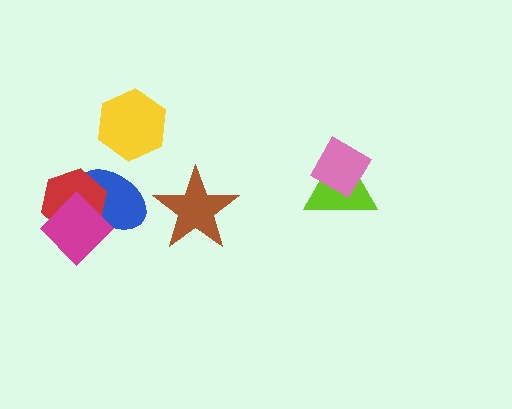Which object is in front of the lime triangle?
The pink diamond is in front of the lime triangle.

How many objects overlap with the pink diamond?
1 object overlaps with the pink diamond.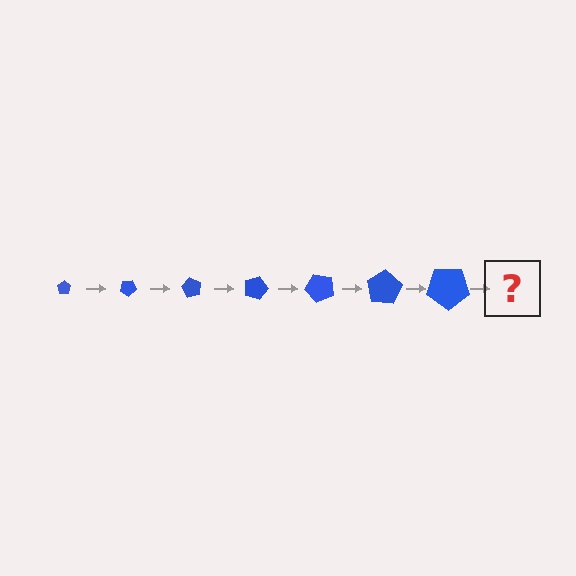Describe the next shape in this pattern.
It should be a pentagon, larger than the previous one and rotated 210 degrees from the start.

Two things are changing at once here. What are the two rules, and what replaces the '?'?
The two rules are that the pentagon grows larger each step and it rotates 30 degrees each step. The '?' should be a pentagon, larger than the previous one and rotated 210 degrees from the start.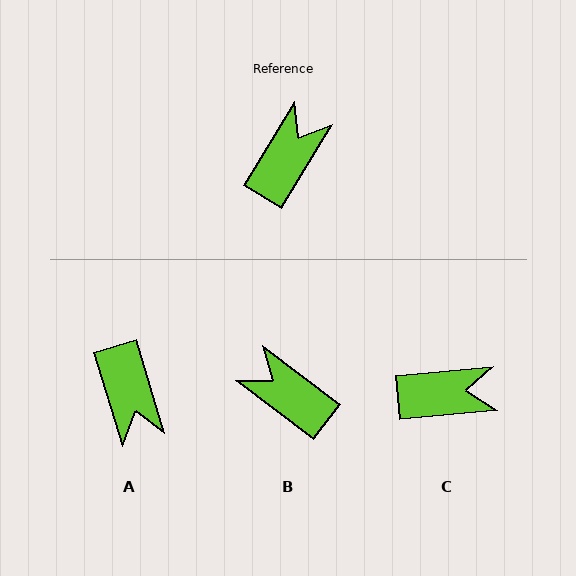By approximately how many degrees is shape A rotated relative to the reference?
Approximately 132 degrees clockwise.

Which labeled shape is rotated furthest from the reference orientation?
A, about 132 degrees away.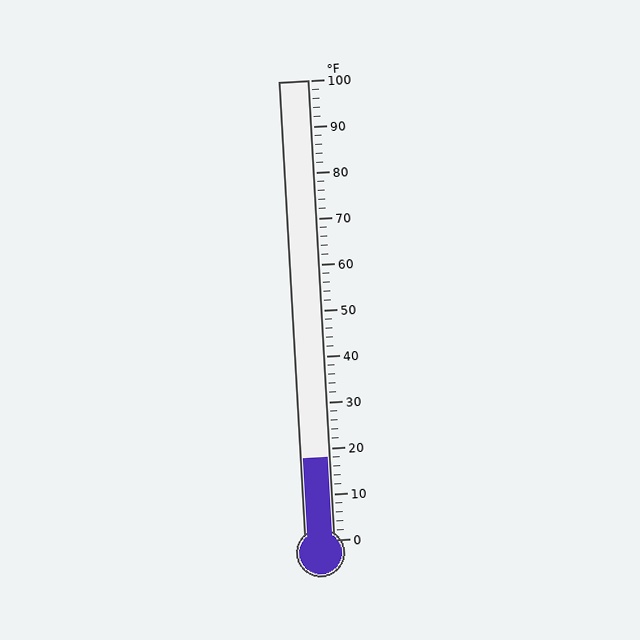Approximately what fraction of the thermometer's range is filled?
The thermometer is filled to approximately 20% of its range.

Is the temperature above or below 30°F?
The temperature is below 30°F.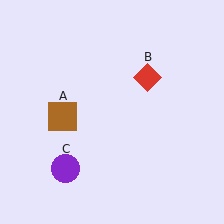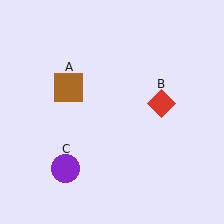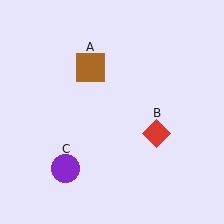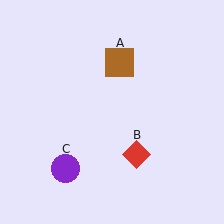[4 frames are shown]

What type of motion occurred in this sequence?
The brown square (object A), red diamond (object B) rotated clockwise around the center of the scene.